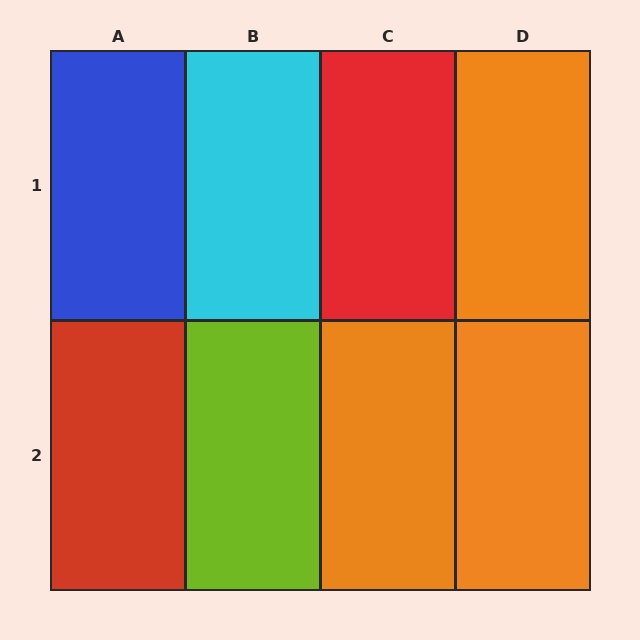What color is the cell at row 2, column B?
Lime.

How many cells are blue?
1 cell is blue.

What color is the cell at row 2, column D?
Orange.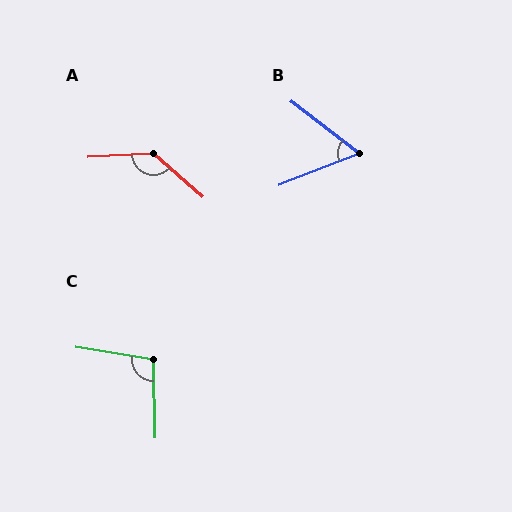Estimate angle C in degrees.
Approximately 100 degrees.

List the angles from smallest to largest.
B (59°), C (100°), A (136°).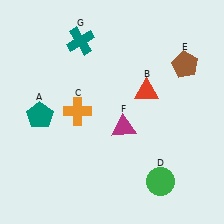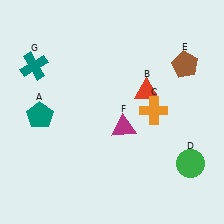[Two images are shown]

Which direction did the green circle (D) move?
The green circle (D) moved right.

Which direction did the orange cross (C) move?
The orange cross (C) moved right.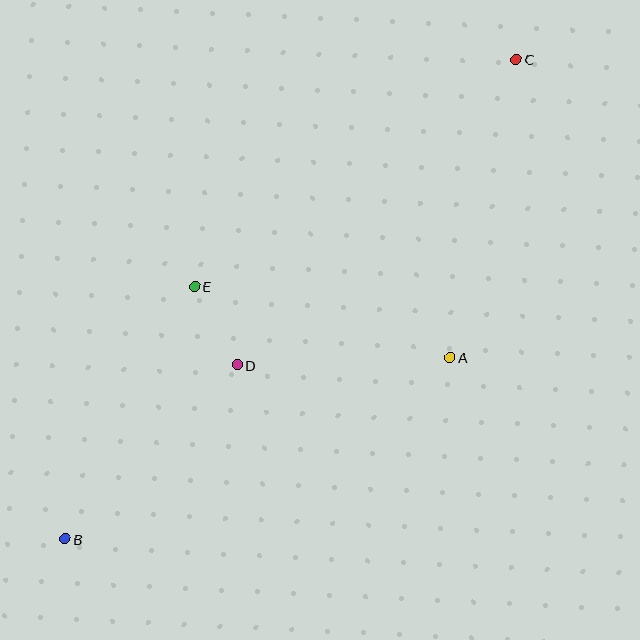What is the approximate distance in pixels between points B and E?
The distance between B and E is approximately 284 pixels.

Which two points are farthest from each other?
Points B and C are farthest from each other.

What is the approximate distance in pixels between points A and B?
The distance between A and B is approximately 426 pixels.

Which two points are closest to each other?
Points D and E are closest to each other.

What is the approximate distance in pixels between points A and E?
The distance between A and E is approximately 265 pixels.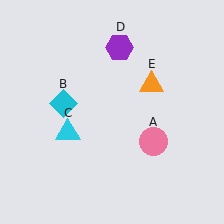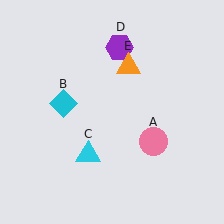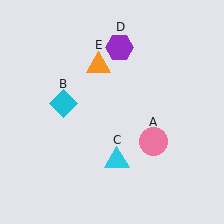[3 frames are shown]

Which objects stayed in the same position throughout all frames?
Pink circle (object A) and cyan diamond (object B) and purple hexagon (object D) remained stationary.